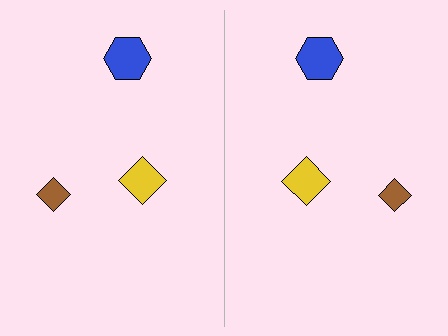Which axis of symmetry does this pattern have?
The pattern has a vertical axis of symmetry running through the center of the image.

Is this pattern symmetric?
Yes, this pattern has bilateral (reflection) symmetry.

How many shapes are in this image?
There are 6 shapes in this image.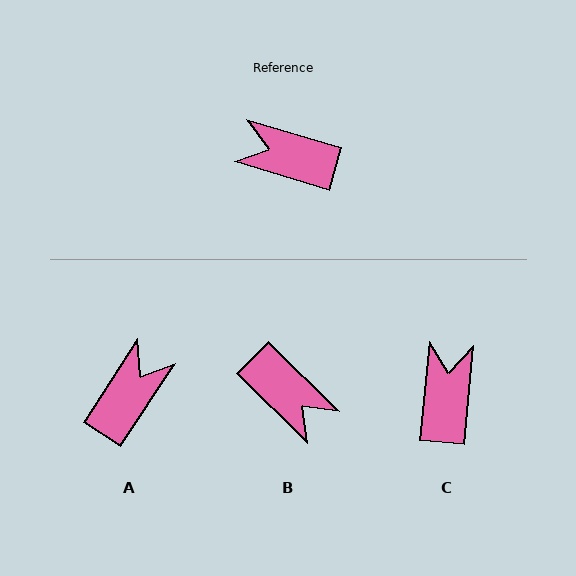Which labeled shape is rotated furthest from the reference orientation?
B, about 152 degrees away.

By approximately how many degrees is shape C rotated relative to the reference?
Approximately 79 degrees clockwise.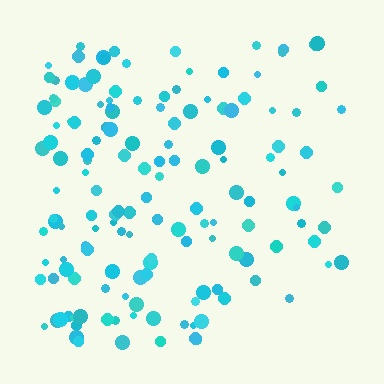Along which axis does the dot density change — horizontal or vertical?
Horizontal.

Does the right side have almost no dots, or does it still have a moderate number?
Still a moderate number, just noticeably fewer than the left.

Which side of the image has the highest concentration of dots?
The left.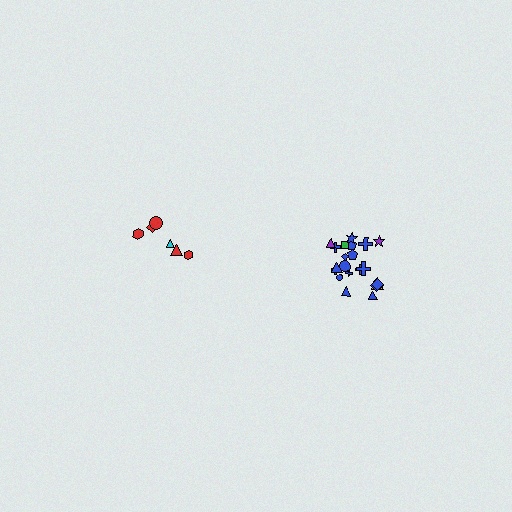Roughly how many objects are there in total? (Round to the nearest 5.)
Roughly 30 objects in total.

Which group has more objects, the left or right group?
The right group.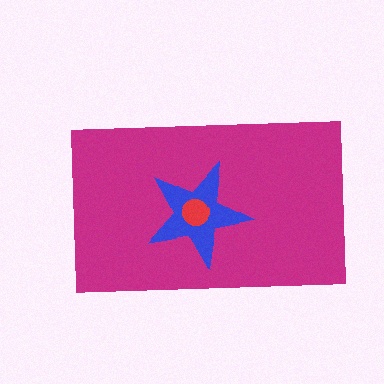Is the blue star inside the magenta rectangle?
Yes.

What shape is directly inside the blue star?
The red circle.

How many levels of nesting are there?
3.